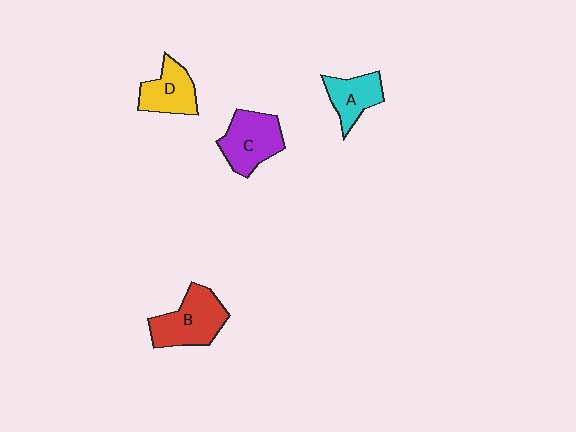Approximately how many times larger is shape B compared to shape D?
Approximately 1.4 times.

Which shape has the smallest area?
Shape A (cyan).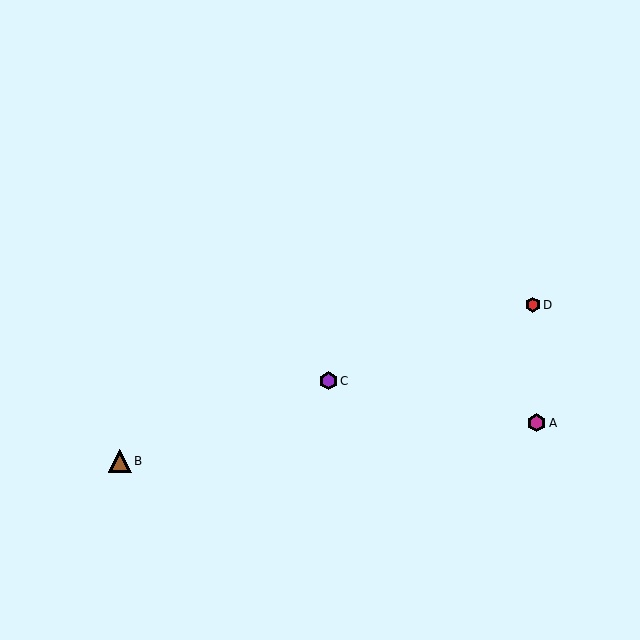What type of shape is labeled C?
Shape C is a purple hexagon.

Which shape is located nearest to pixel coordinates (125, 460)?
The brown triangle (labeled B) at (120, 461) is nearest to that location.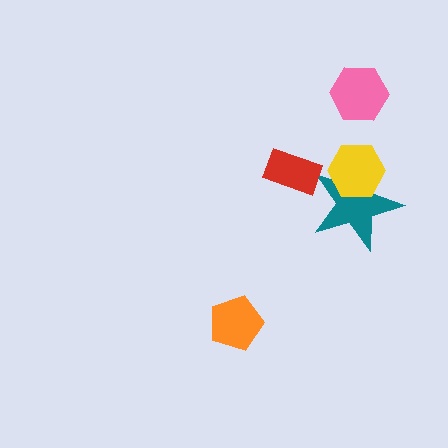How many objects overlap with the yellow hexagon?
1 object overlaps with the yellow hexagon.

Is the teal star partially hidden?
Yes, it is partially covered by another shape.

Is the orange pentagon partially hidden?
No, no other shape covers it.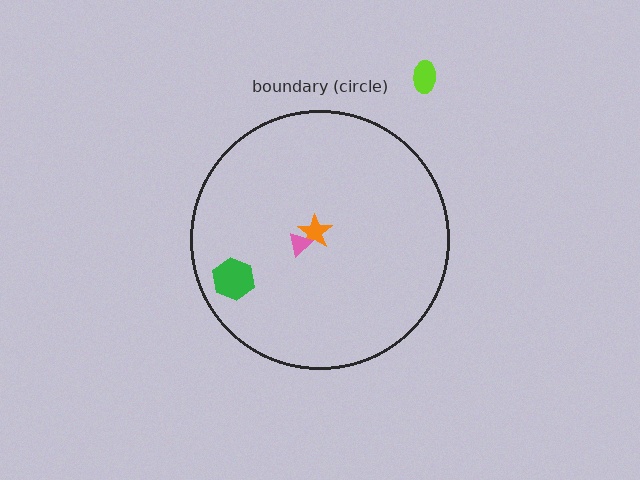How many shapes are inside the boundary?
3 inside, 1 outside.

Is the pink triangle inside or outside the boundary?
Inside.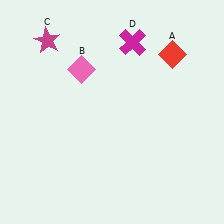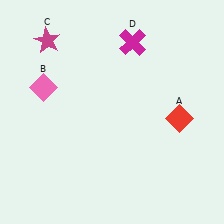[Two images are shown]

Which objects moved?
The objects that moved are: the red diamond (A), the pink diamond (B).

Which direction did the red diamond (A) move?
The red diamond (A) moved down.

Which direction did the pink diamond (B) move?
The pink diamond (B) moved left.